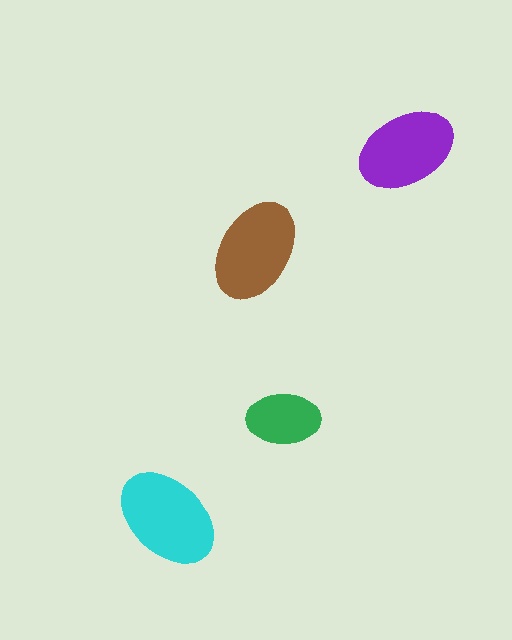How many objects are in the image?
There are 4 objects in the image.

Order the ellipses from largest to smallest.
the cyan one, the brown one, the purple one, the green one.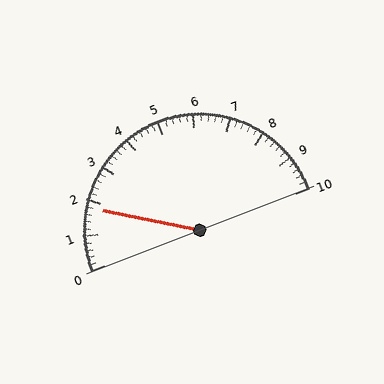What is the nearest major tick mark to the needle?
The nearest major tick mark is 2.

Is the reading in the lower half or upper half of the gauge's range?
The reading is in the lower half of the range (0 to 10).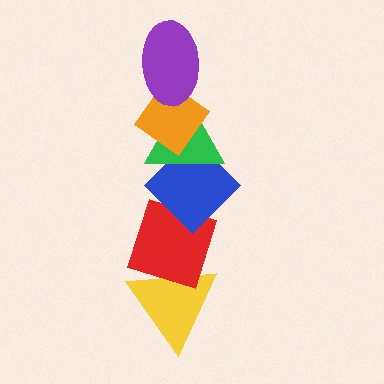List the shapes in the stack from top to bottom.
From top to bottom: the purple ellipse, the orange diamond, the green triangle, the blue diamond, the red diamond, the yellow triangle.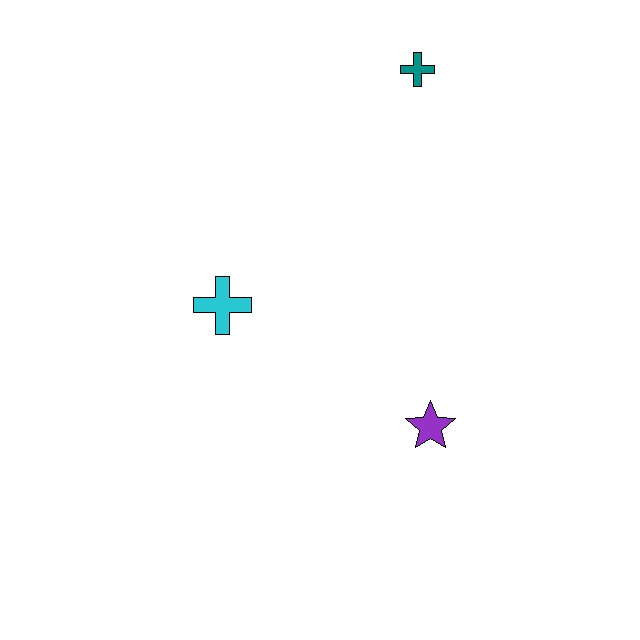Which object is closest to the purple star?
The cyan cross is closest to the purple star.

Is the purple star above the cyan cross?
No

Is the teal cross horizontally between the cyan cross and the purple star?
Yes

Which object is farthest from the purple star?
The teal cross is farthest from the purple star.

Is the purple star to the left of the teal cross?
No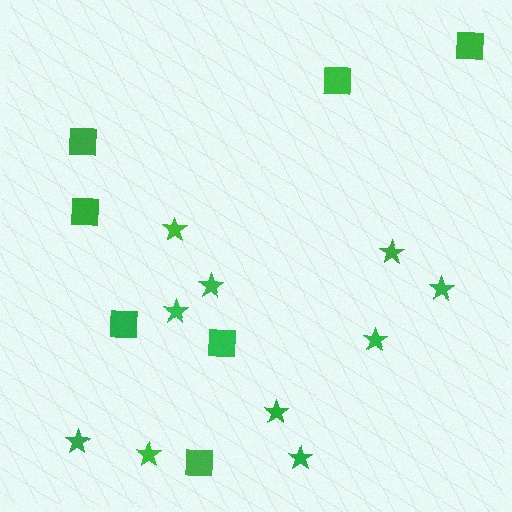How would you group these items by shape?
There are 2 groups: one group of stars (10) and one group of squares (7).